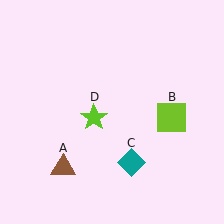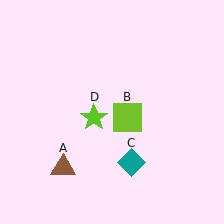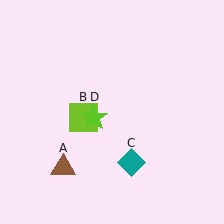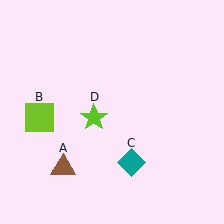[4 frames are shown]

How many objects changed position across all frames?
1 object changed position: lime square (object B).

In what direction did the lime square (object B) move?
The lime square (object B) moved left.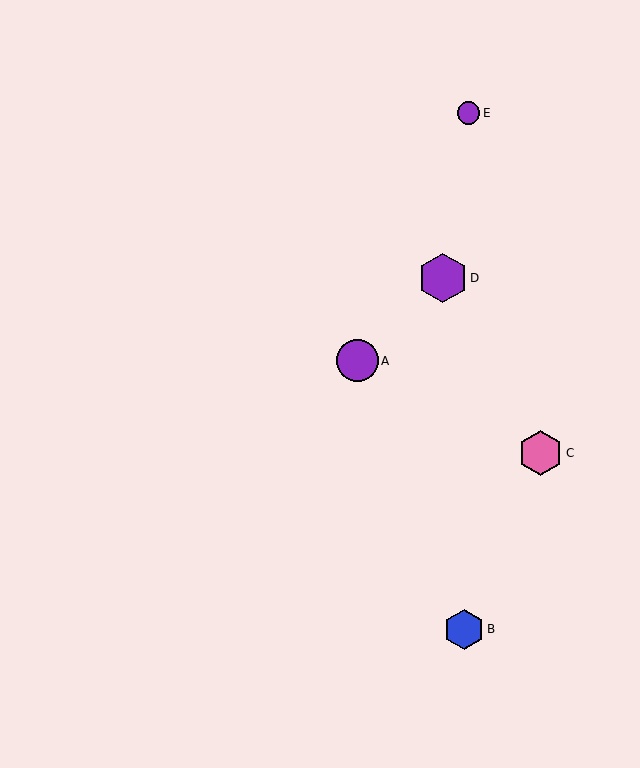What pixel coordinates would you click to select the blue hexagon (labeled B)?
Click at (464, 629) to select the blue hexagon B.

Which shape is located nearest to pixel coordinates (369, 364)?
The purple circle (labeled A) at (357, 361) is nearest to that location.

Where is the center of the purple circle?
The center of the purple circle is at (357, 361).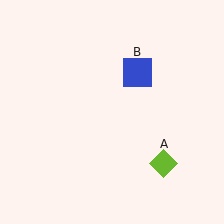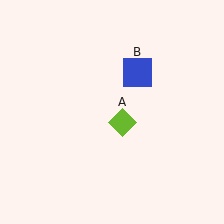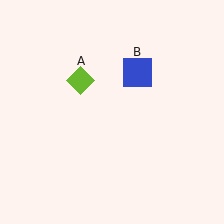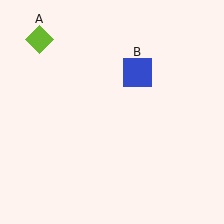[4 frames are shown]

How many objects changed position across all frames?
1 object changed position: lime diamond (object A).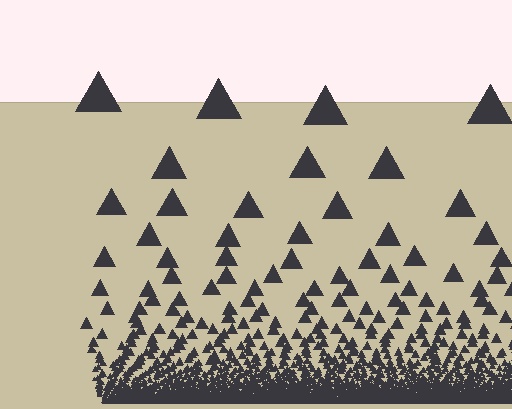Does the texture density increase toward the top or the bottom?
Density increases toward the bottom.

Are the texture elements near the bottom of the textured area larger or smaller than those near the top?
Smaller. The gradient is inverted — elements near the bottom are smaller and denser.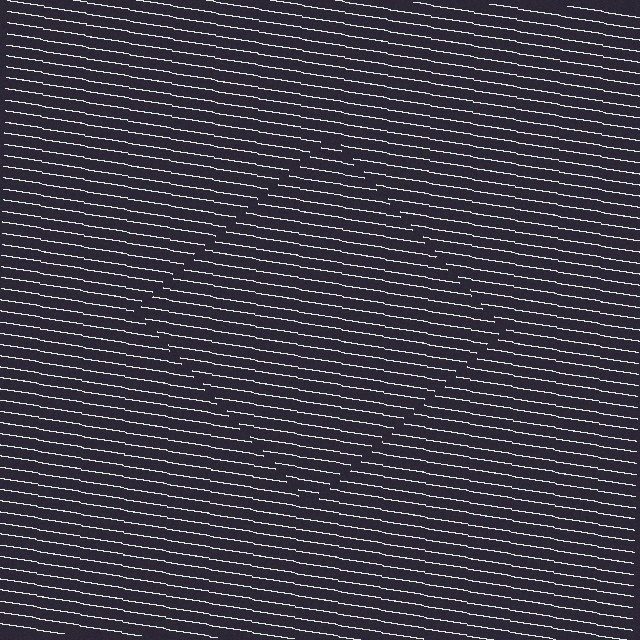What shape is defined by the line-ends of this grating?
An illusory square. The interior of the shape contains the same grating, shifted by half a period — the contour is defined by the phase discontinuity where line-ends from the inner and outer gratings abut.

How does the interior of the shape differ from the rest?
The interior of the shape contains the same grating, shifted by half a period — the contour is defined by the phase discontinuity where line-ends from the inner and outer gratings abut.